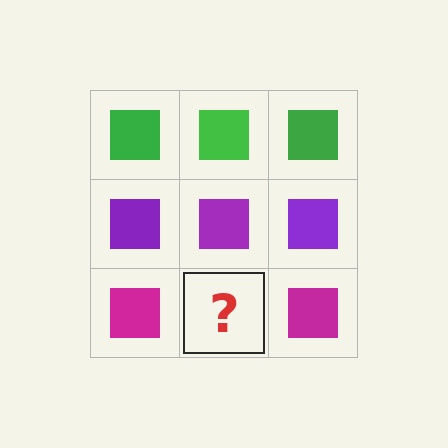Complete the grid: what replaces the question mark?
The question mark should be replaced with a magenta square.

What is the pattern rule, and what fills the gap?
The rule is that each row has a consistent color. The gap should be filled with a magenta square.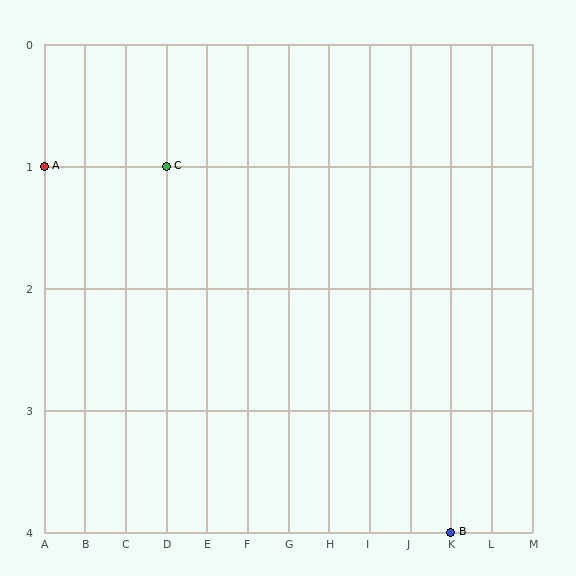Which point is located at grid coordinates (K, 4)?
Point B is at (K, 4).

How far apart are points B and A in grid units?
Points B and A are 10 columns and 3 rows apart (about 10.4 grid units diagonally).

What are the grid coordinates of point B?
Point B is at grid coordinates (K, 4).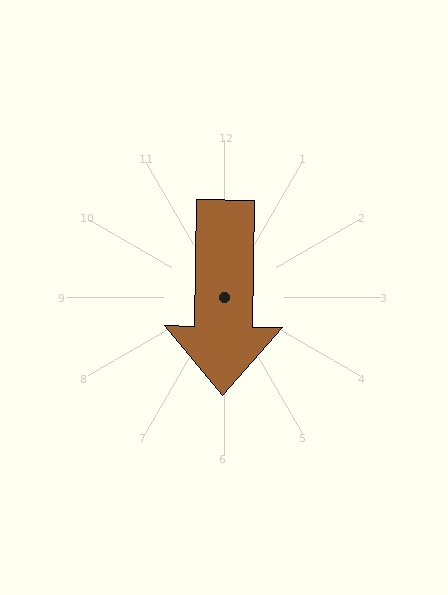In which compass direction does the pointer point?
South.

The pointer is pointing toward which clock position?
Roughly 6 o'clock.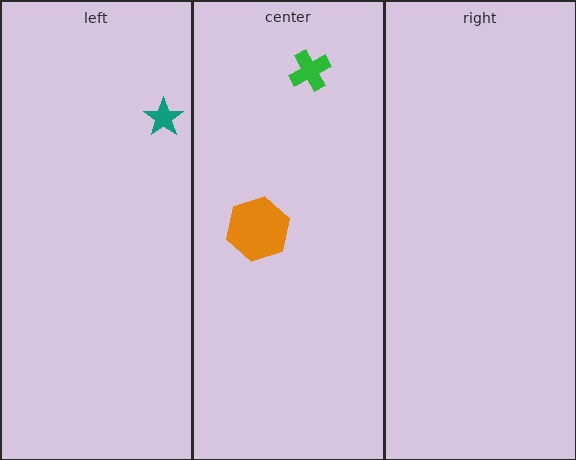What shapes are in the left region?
The teal star.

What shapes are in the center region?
The orange hexagon, the green cross.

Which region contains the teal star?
The left region.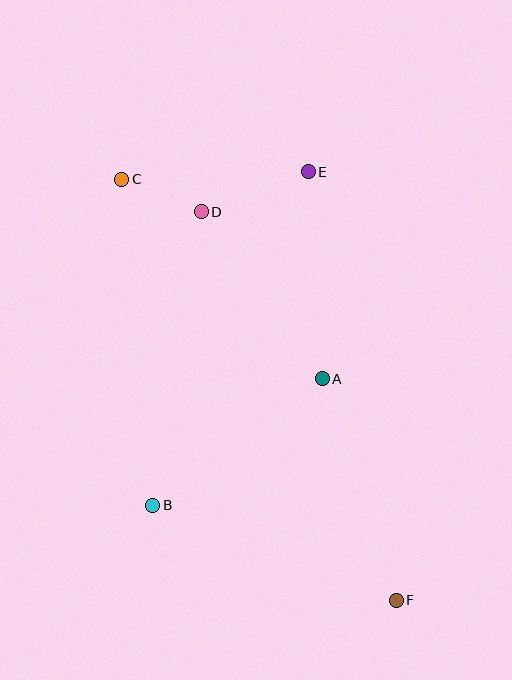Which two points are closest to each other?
Points C and D are closest to each other.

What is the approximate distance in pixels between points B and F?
The distance between B and F is approximately 261 pixels.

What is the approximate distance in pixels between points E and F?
The distance between E and F is approximately 438 pixels.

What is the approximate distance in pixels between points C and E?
The distance between C and E is approximately 187 pixels.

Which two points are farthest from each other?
Points C and F are farthest from each other.